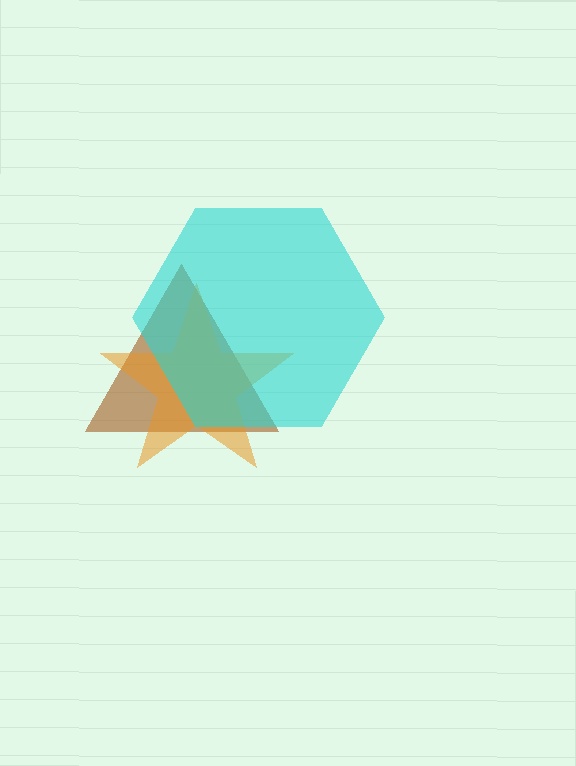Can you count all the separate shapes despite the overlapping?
Yes, there are 3 separate shapes.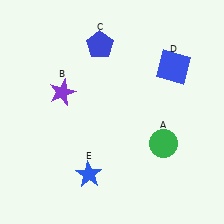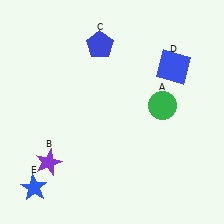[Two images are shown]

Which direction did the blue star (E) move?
The blue star (E) moved left.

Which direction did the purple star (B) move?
The purple star (B) moved down.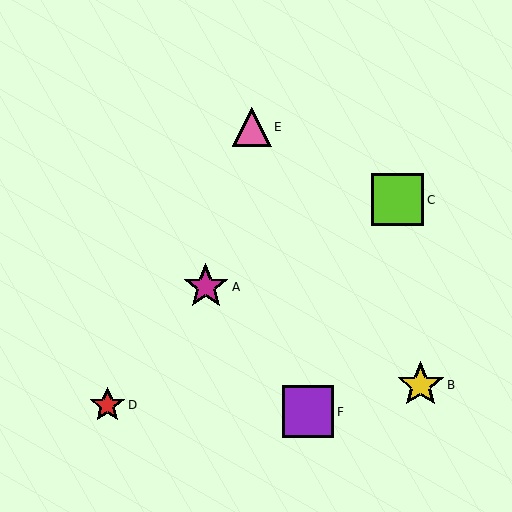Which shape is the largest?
The lime square (labeled C) is the largest.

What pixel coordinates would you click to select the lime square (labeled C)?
Click at (398, 200) to select the lime square C.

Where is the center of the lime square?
The center of the lime square is at (398, 200).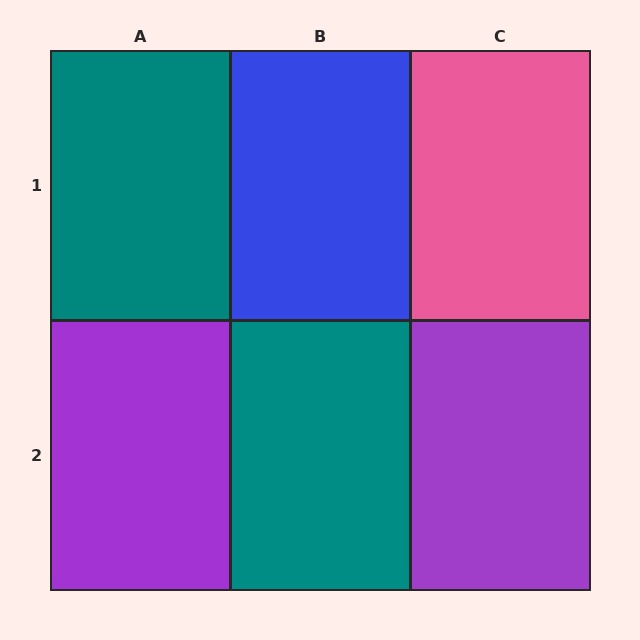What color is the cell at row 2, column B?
Teal.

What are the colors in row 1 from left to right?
Teal, blue, pink.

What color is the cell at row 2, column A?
Purple.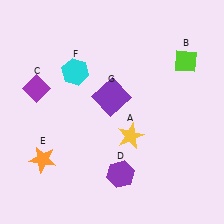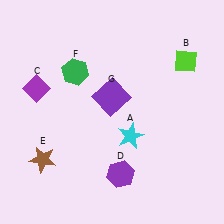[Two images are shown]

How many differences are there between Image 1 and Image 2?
There are 3 differences between the two images.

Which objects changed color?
A changed from yellow to cyan. E changed from orange to brown. F changed from cyan to green.